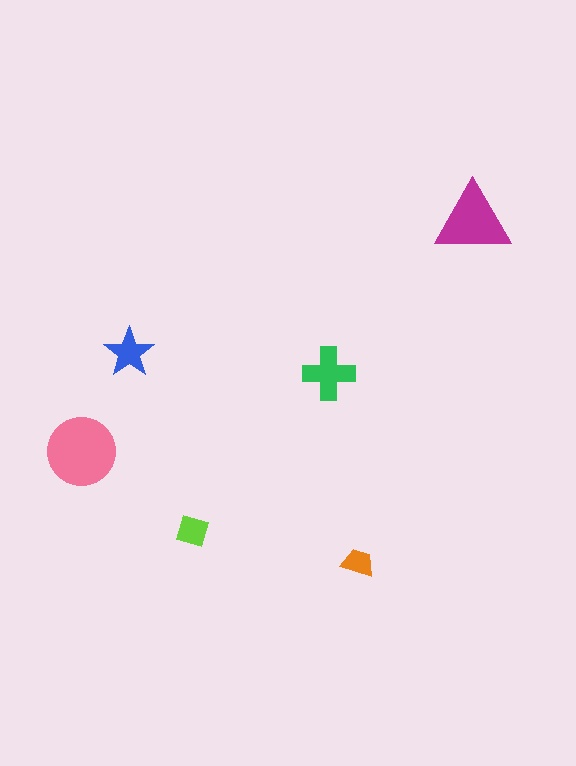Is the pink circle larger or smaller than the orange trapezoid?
Larger.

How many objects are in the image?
There are 6 objects in the image.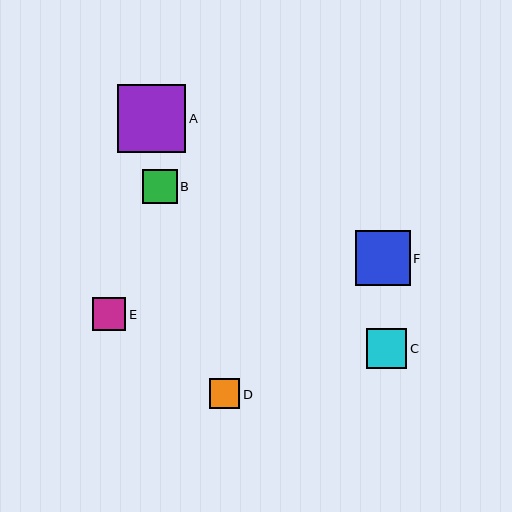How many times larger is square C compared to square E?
Square C is approximately 1.2 times the size of square E.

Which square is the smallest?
Square D is the smallest with a size of approximately 30 pixels.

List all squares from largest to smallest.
From largest to smallest: A, F, C, B, E, D.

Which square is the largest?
Square A is the largest with a size of approximately 68 pixels.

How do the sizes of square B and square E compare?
Square B and square E are approximately the same size.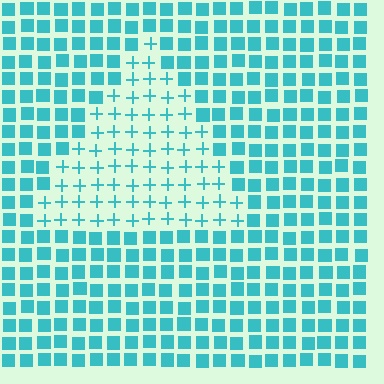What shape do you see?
I see a triangle.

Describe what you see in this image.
The image is filled with small cyan elements arranged in a uniform grid. A triangle-shaped region contains plus signs, while the surrounding area contains squares. The boundary is defined purely by the change in element shape.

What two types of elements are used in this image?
The image uses plus signs inside the triangle region and squares outside it.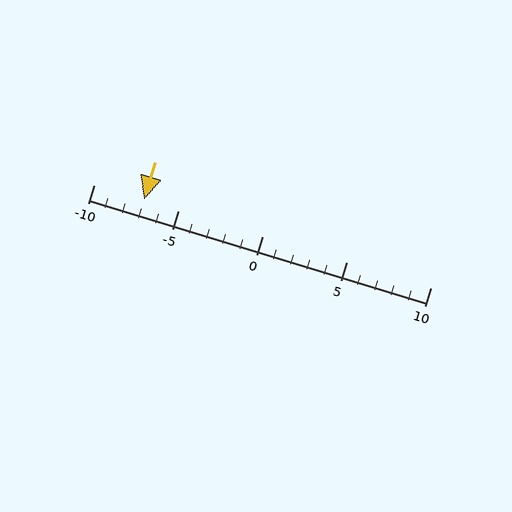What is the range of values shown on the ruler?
The ruler shows values from -10 to 10.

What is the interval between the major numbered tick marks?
The major tick marks are spaced 5 units apart.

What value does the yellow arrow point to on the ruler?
The yellow arrow points to approximately -7.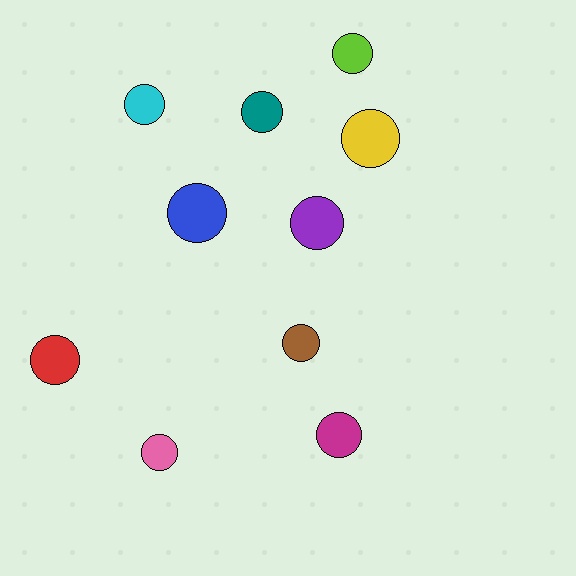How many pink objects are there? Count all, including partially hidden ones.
There is 1 pink object.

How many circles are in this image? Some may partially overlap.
There are 10 circles.